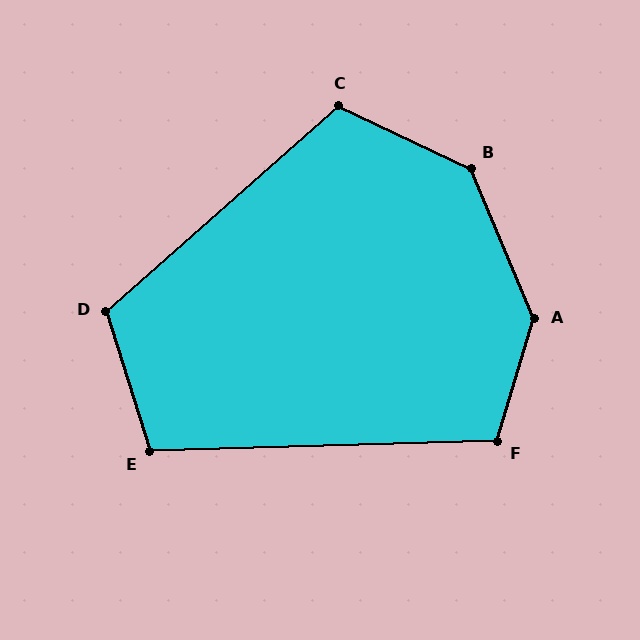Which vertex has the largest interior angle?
A, at approximately 140 degrees.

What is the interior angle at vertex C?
Approximately 114 degrees (obtuse).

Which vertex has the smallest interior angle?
E, at approximately 106 degrees.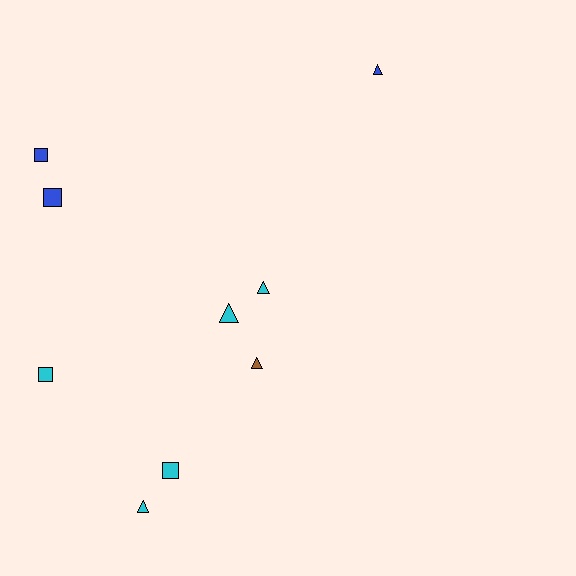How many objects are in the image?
There are 9 objects.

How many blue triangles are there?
There is 1 blue triangle.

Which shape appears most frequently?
Triangle, with 5 objects.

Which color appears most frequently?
Cyan, with 5 objects.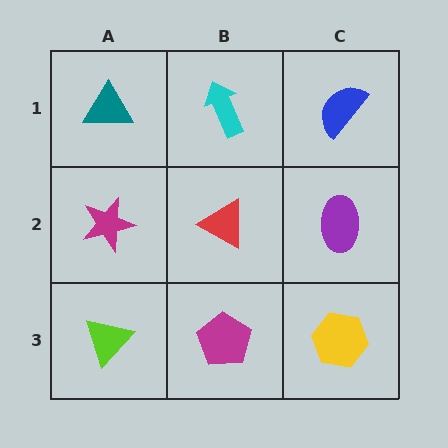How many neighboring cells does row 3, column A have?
2.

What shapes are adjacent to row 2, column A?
A teal triangle (row 1, column A), a lime triangle (row 3, column A), a red triangle (row 2, column B).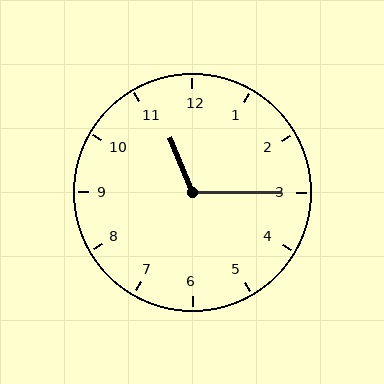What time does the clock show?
11:15.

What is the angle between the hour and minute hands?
Approximately 112 degrees.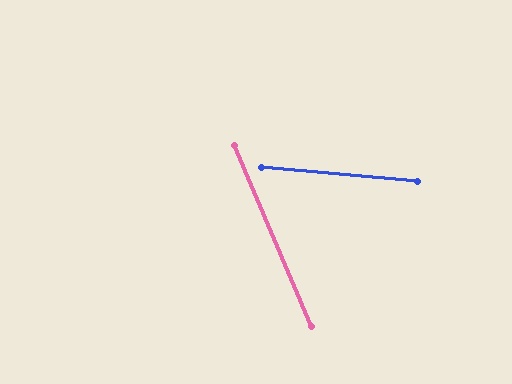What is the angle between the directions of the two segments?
Approximately 62 degrees.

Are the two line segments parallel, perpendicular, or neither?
Neither parallel nor perpendicular — they differ by about 62°.